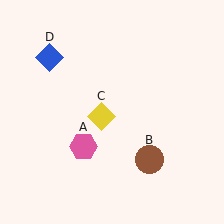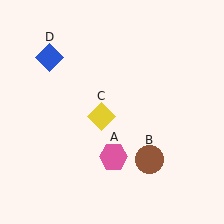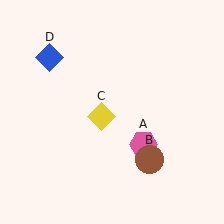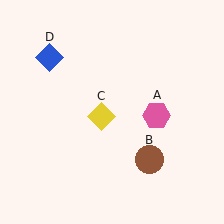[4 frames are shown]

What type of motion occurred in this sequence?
The pink hexagon (object A) rotated counterclockwise around the center of the scene.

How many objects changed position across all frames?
1 object changed position: pink hexagon (object A).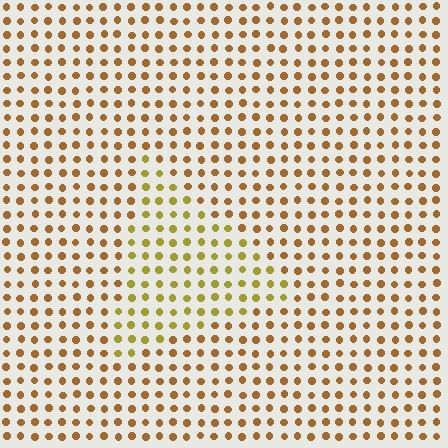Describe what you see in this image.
The image is filled with small brown elements in a uniform arrangement. A triangle-shaped region is visible where the elements are tinted to a slightly different hue, forming a subtle color boundary.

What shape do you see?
I see a triangle.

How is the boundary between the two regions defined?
The boundary is defined purely by a slight shift in hue (about 27 degrees). Spacing, size, and orientation are identical on both sides.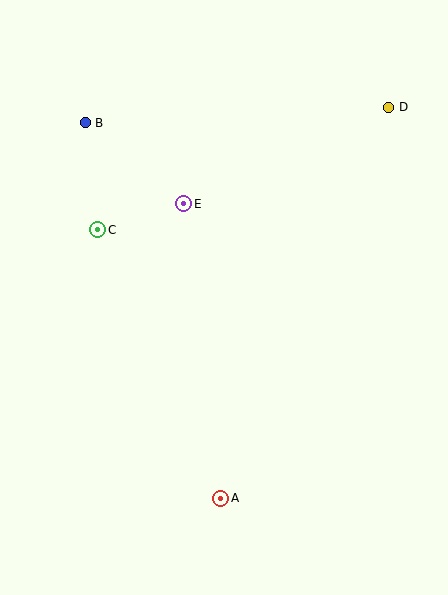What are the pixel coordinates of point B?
Point B is at (85, 123).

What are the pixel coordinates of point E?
Point E is at (184, 204).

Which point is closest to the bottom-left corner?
Point A is closest to the bottom-left corner.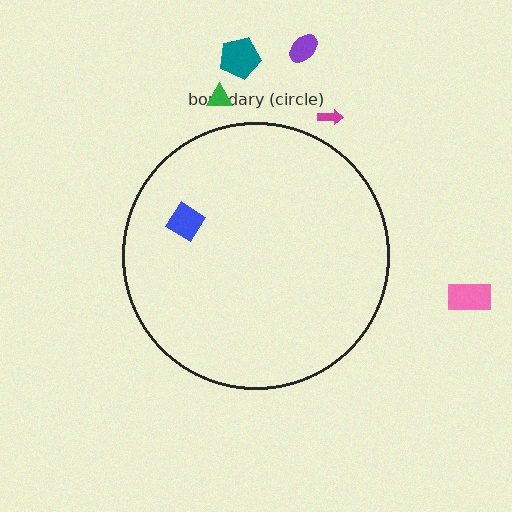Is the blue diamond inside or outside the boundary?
Inside.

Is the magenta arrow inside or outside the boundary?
Outside.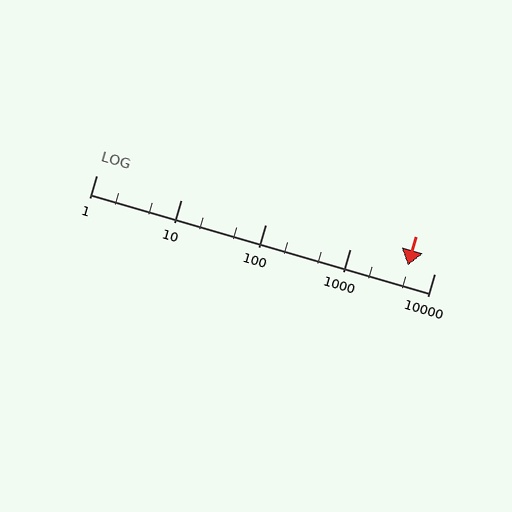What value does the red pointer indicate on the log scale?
The pointer indicates approximately 4900.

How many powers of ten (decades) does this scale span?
The scale spans 4 decades, from 1 to 10000.